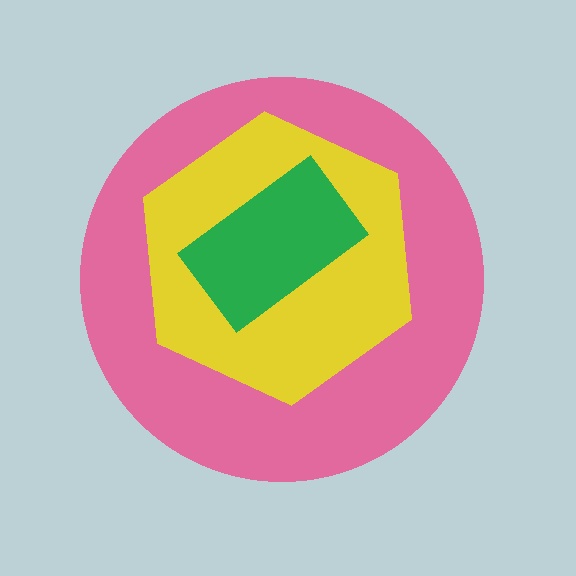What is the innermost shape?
The green rectangle.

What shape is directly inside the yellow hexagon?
The green rectangle.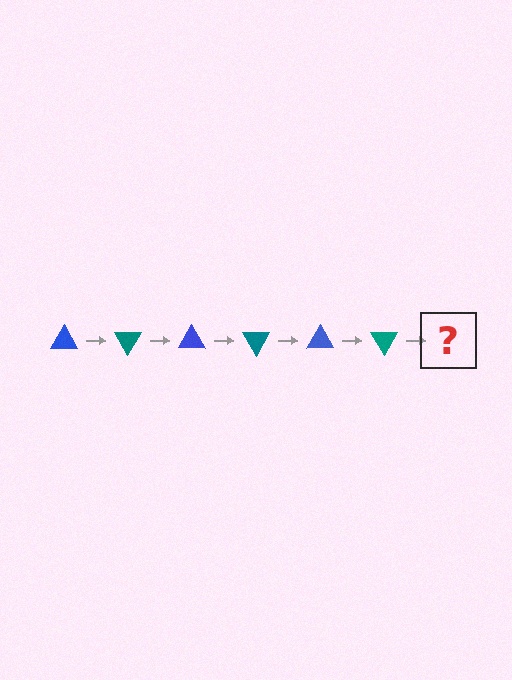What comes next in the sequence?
The next element should be a blue triangle, rotated 360 degrees from the start.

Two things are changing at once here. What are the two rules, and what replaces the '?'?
The two rules are that it rotates 60 degrees each step and the color cycles through blue and teal. The '?' should be a blue triangle, rotated 360 degrees from the start.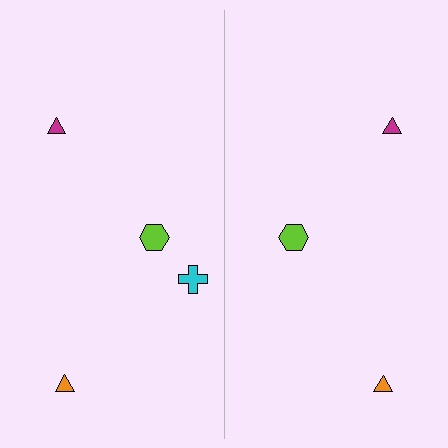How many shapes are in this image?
There are 7 shapes in this image.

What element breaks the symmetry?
A cyan cross is missing from the right side.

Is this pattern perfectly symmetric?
No, the pattern is not perfectly symmetric. A cyan cross is missing from the right side.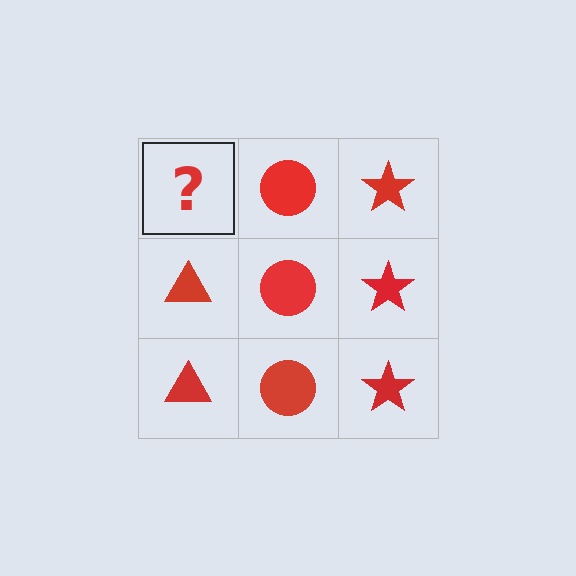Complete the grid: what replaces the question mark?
The question mark should be replaced with a red triangle.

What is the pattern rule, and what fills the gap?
The rule is that each column has a consistent shape. The gap should be filled with a red triangle.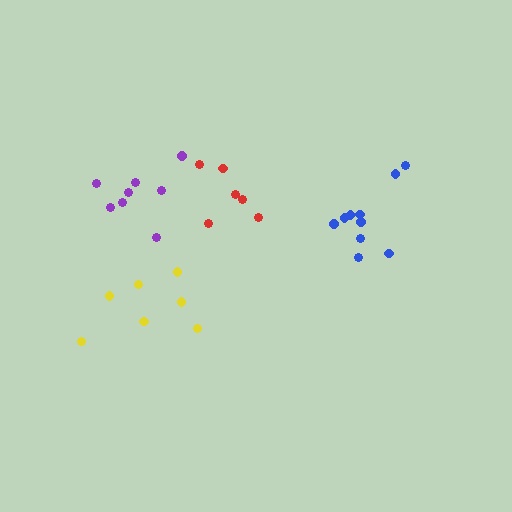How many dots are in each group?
Group 1: 7 dots, Group 2: 6 dots, Group 3: 8 dots, Group 4: 10 dots (31 total).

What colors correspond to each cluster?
The clusters are colored: yellow, red, purple, blue.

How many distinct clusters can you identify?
There are 4 distinct clusters.